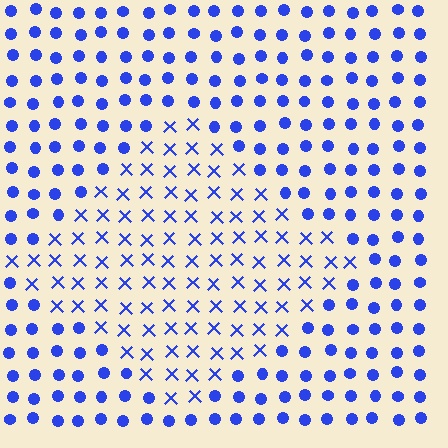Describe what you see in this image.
The image is filled with small blue elements arranged in a uniform grid. A diamond-shaped region contains X marks, while the surrounding area contains circles. The boundary is defined purely by the change in element shape.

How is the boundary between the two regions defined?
The boundary is defined by a change in element shape: X marks inside vs. circles outside. All elements share the same color and spacing.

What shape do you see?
I see a diamond.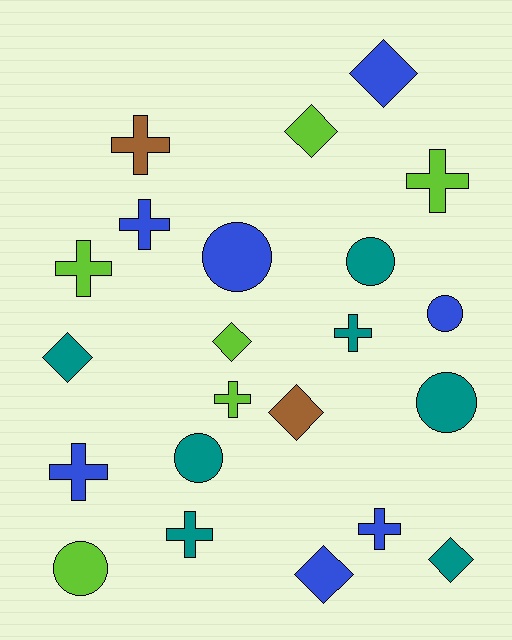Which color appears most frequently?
Blue, with 7 objects.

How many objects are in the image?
There are 22 objects.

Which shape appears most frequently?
Cross, with 9 objects.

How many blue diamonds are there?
There are 2 blue diamonds.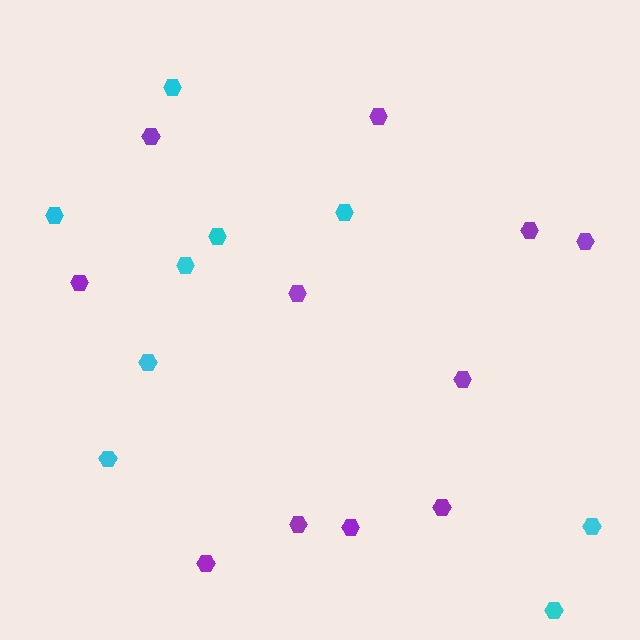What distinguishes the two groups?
There are 2 groups: one group of purple hexagons (11) and one group of cyan hexagons (9).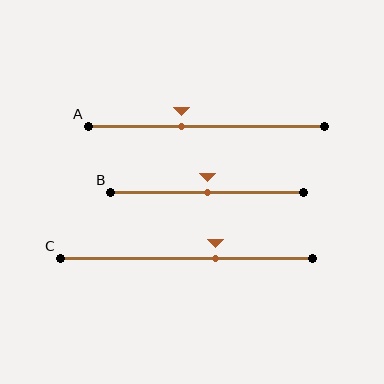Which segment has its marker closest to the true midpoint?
Segment B has its marker closest to the true midpoint.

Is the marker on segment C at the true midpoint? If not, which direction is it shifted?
No, the marker on segment C is shifted to the right by about 11% of the segment length.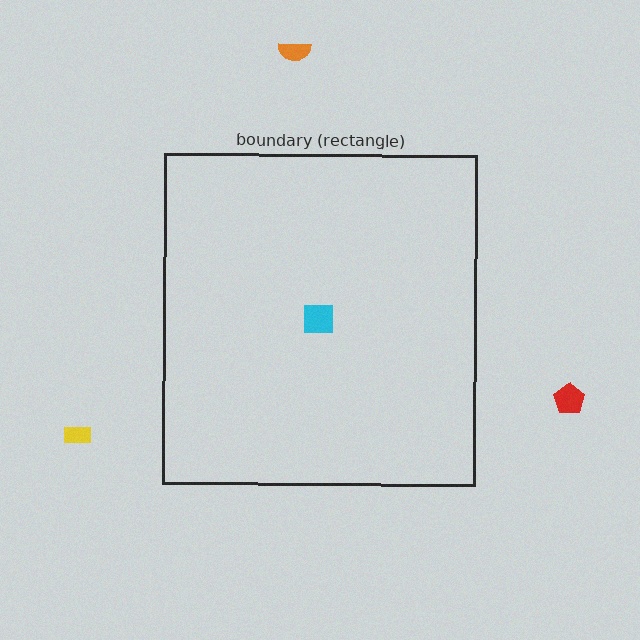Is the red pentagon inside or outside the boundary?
Outside.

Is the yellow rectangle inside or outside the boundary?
Outside.